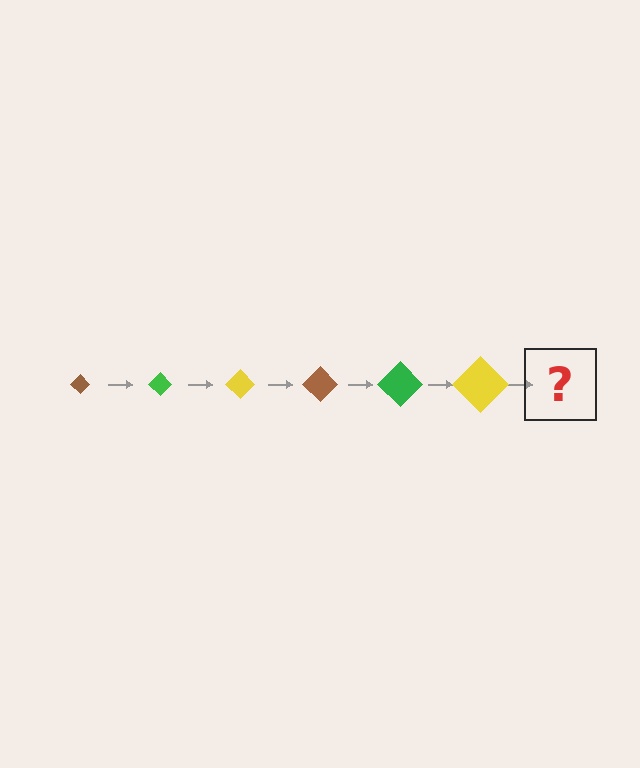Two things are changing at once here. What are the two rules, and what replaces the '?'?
The two rules are that the diamond grows larger each step and the color cycles through brown, green, and yellow. The '?' should be a brown diamond, larger than the previous one.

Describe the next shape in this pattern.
It should be a brown diamond, larger than the previous one.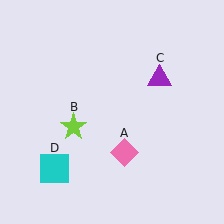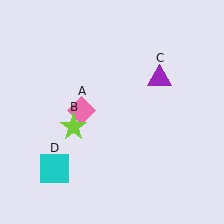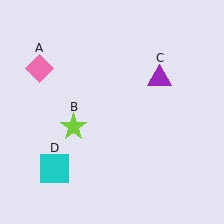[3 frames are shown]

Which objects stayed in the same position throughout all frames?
Lime star (object B) and purple triangle (object C) and cyan square (object D) remained stationary.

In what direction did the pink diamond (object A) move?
The pink diamond (object A) moved up and to the left.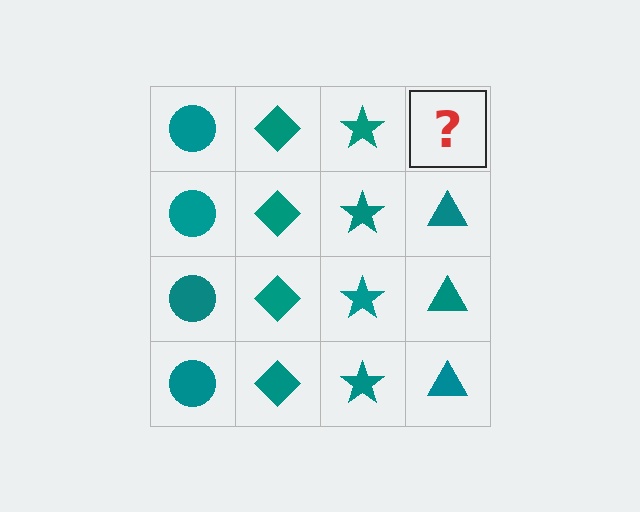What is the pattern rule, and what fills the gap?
The rule is that each column has a consistent shape. The gap should be filled with a teal triangle.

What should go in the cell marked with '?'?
The missing cell should contain a teal triangle.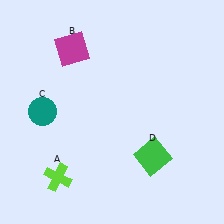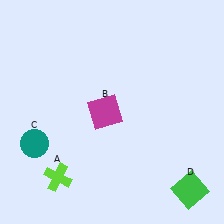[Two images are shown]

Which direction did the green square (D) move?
The green square (D) moved right.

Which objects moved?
The objects that moved are: the magenta square (B), the teal circle (C), the green square (D).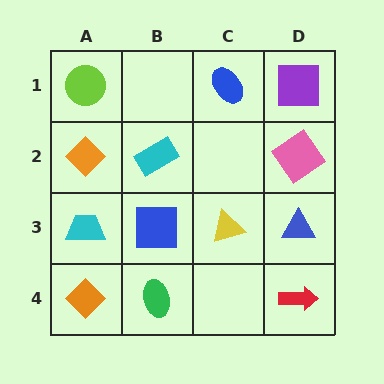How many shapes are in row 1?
3 shapes.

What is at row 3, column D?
A blue triangle.